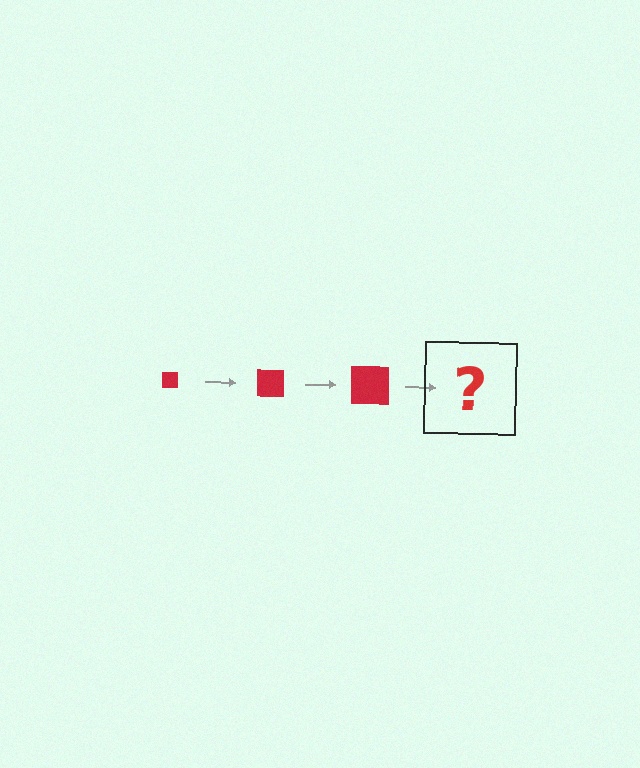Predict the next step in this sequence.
The next step is a red square, larger than the previous one.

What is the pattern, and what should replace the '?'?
The pattern is that the square gets progressively larger each step. The '?' should be a red square, larger than the previous one.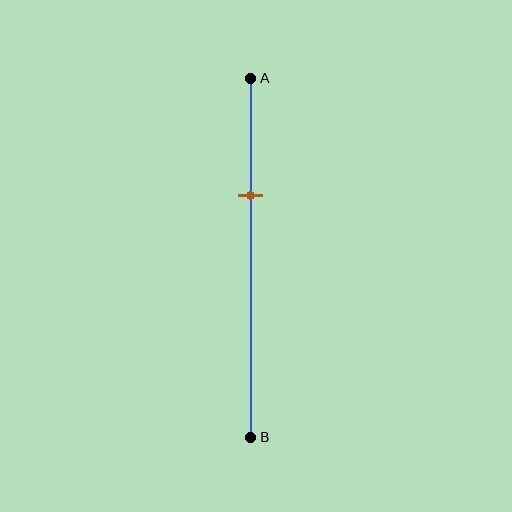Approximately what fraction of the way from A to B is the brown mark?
The brown mark is approximately 35% of the way from A to B.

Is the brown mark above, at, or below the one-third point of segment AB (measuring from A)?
The brown mark is approximately at the one-third point of segment AB.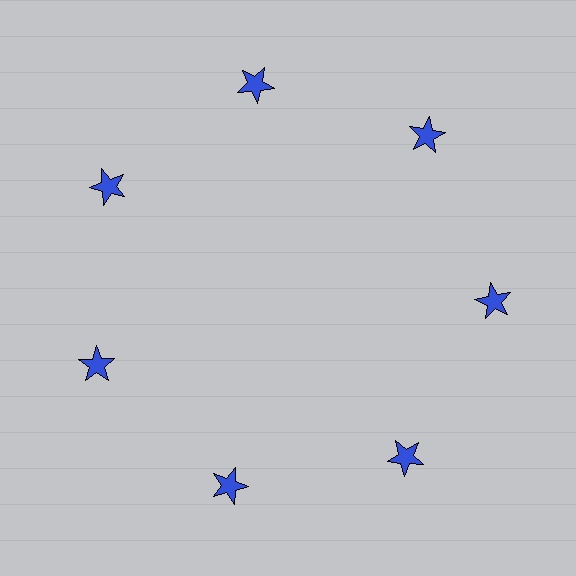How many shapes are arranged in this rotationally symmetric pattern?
There are 7 shapes, arranged in 7 groups of 1.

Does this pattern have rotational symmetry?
Yes, this pattern has 7-fold rotational symmetry. It looks the same after rotating 51 degrees around the center.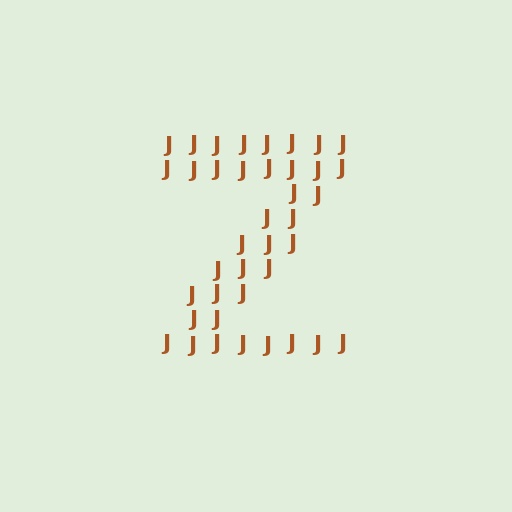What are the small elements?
The small elements are letter J's.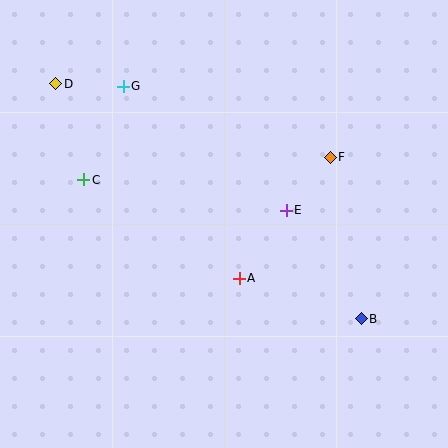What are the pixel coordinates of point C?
Point C is at (84, 180).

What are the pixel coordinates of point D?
Point D is at (56, 84).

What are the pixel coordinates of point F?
Point F is at (330, 157).